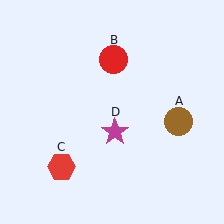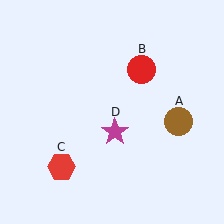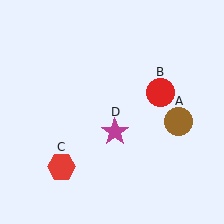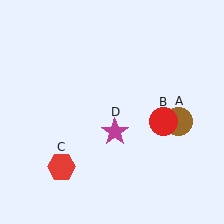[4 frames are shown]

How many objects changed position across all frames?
1 object changed position: red circle (object B).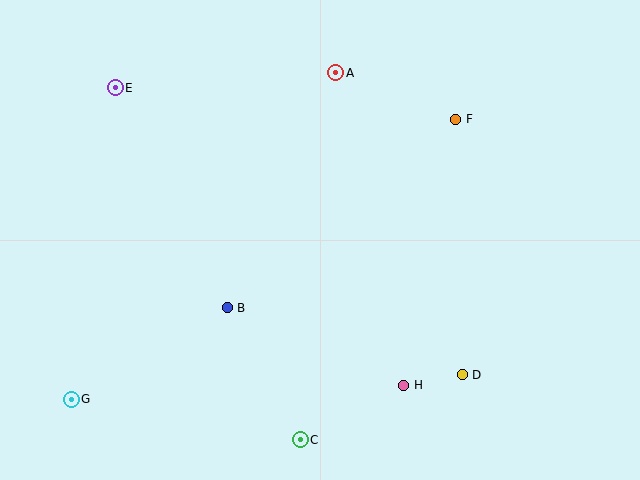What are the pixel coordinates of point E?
Point E is at (115, 88).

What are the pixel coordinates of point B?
Point B is at (227, 308).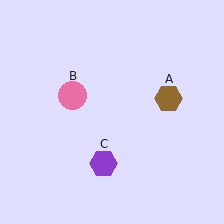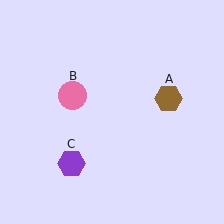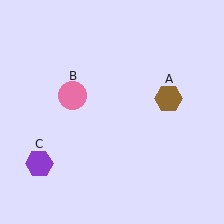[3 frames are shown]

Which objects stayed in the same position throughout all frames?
Brown hexagon (object A) and pink circle (object B) remained stationary.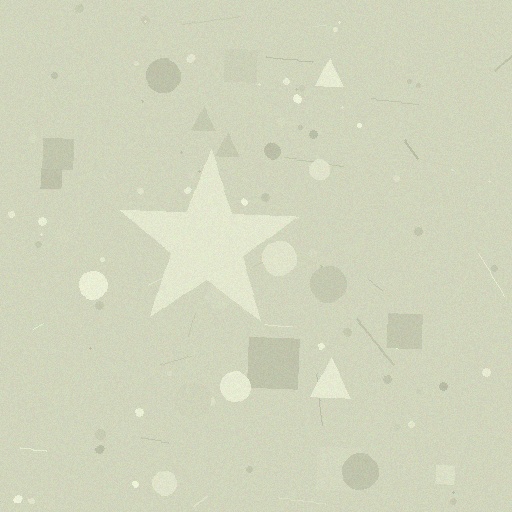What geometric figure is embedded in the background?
A star is embedded in the background.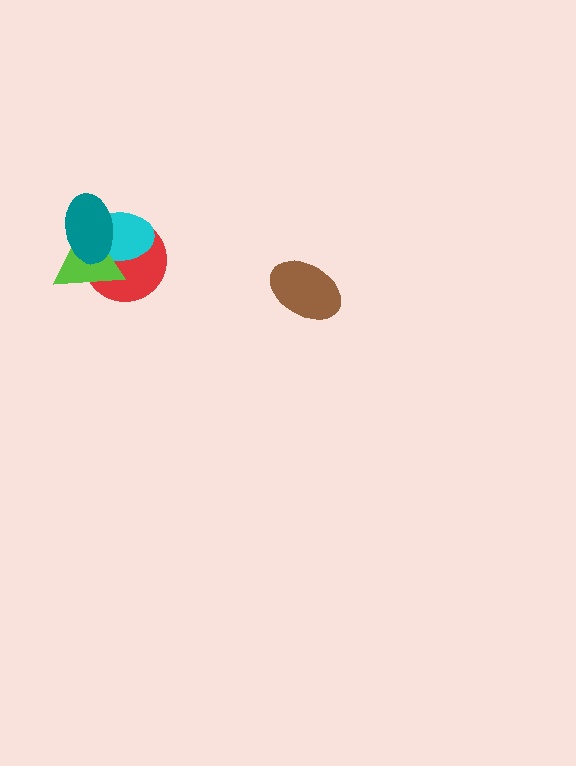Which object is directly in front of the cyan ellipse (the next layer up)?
The lime triangle is directly in front of the cyan ellipse.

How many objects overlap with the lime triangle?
3 objects overlap with the lime triangle.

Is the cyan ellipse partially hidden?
Yes, it is partially covered by another shape.